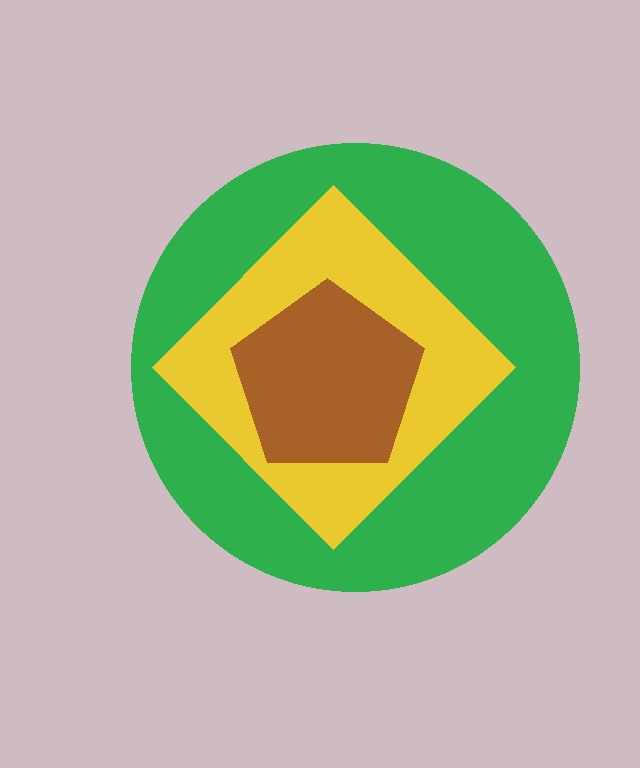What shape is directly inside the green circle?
The yellow diamond.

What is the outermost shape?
The green circle.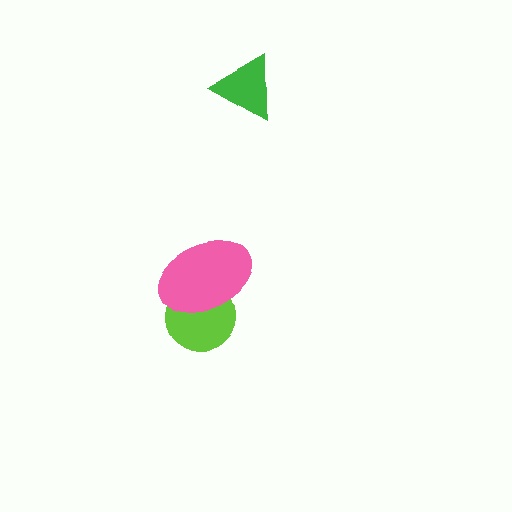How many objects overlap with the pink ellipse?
1 object overlaps with the pink ellipse.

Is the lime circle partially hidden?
Yes, it is partially covered by another shape.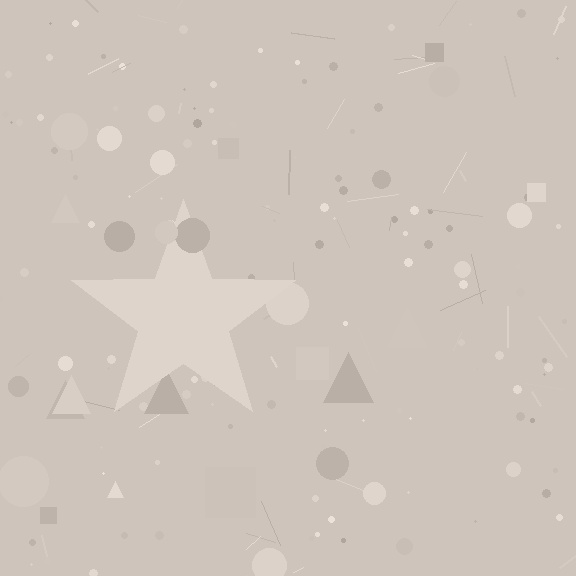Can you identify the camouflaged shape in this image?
The camouflaged shape is a star.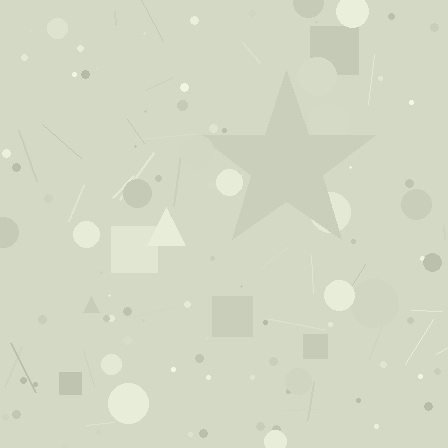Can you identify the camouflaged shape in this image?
The camouflaged shape is a star.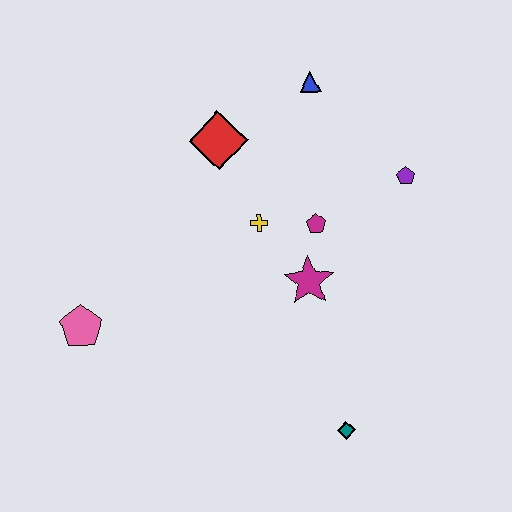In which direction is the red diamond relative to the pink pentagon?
The red diamond is above the pink pentagon.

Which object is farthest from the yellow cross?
The teal diamond is farthest from the yellow cross.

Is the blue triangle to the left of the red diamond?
No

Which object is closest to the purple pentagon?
The magenta pentagon is closest to the purple pentagon.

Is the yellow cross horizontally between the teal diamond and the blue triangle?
No